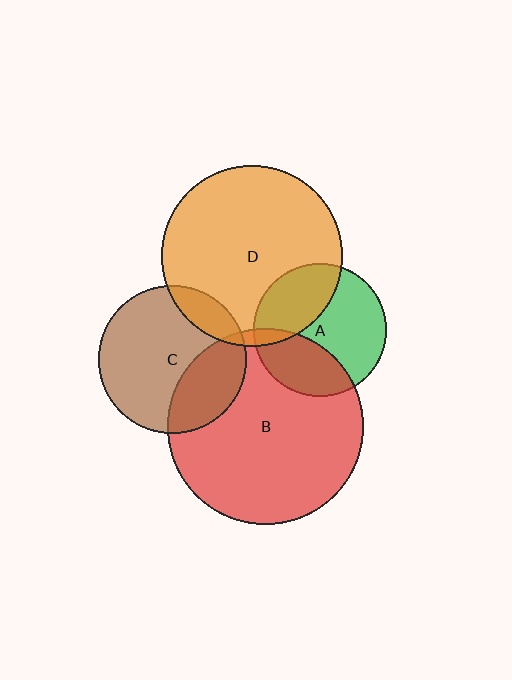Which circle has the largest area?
Circle B (red).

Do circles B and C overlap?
Yes.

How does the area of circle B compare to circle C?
Approximately 1.8 times.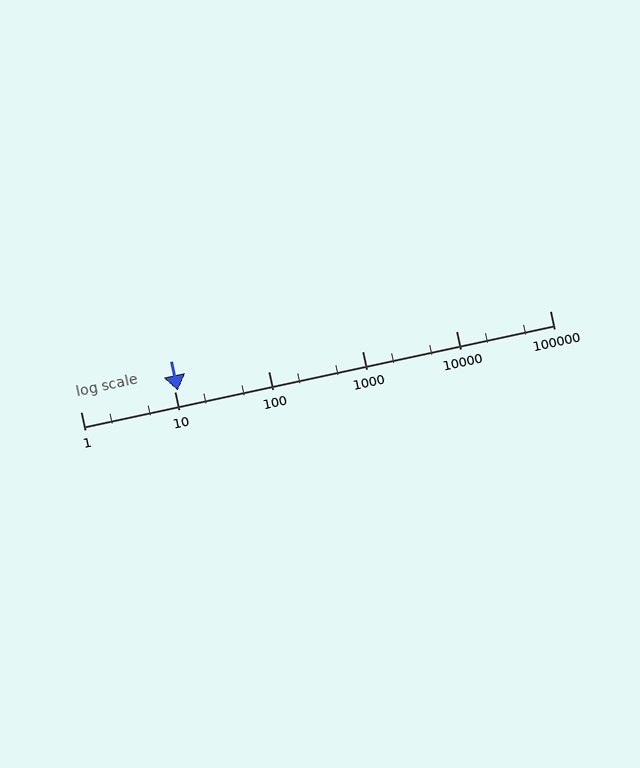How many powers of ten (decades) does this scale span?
The scale spans 5 decades, from 1 to 100000.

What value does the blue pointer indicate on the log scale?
The pointer indicates approximately 11.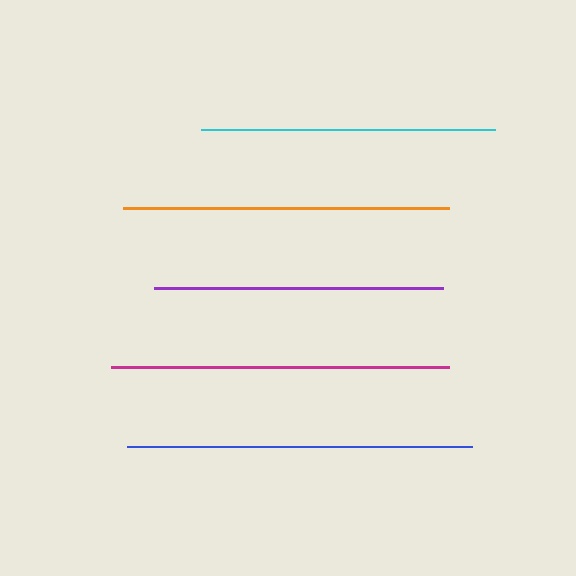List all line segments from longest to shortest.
From longest to shortest: blue, magenta, orange, cyan, purple.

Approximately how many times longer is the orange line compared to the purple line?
The orange line is approximately 1.1 times the length of the purple line.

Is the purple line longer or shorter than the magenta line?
The magenta line is longer than the purple line.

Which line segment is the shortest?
The purple line is the shortest at approximately 289 pixels.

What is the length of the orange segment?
The orange segment is approximately 326 pixels long.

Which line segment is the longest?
The blue line is the longest at approximately 344 pixels.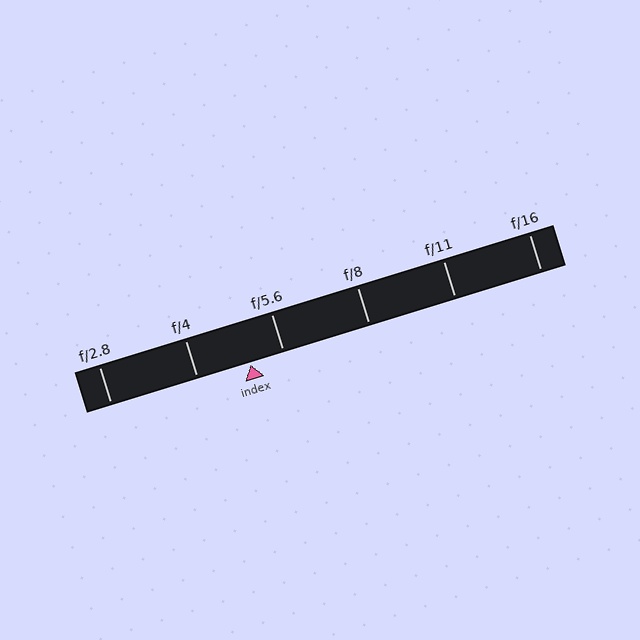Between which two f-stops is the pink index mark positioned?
The index mark is between f/4 and f/5.6.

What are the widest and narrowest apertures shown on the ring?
The widest aperture shown is f/2.8 and the narrowest is f/16.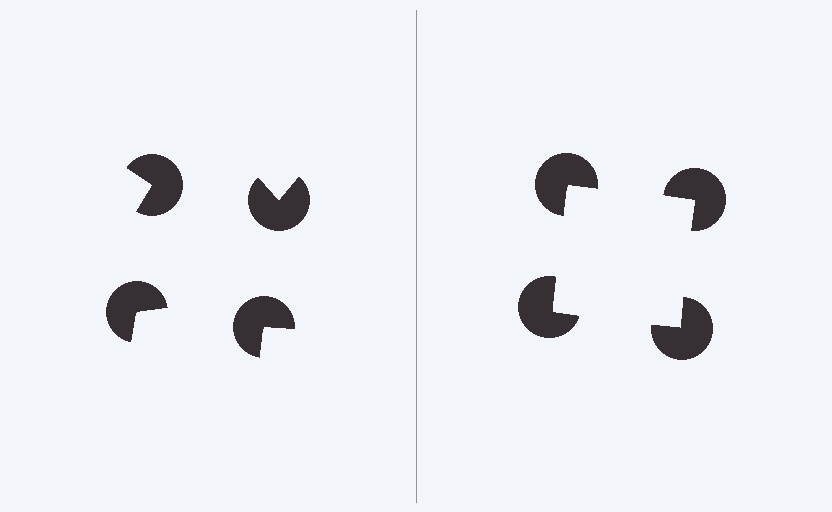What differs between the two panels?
The pac-man discs are positioned identically on both sides; only the wedge orientations differ. On the right they align to a square; on the left they are misaligned.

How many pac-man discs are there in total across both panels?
8 — 4 on each side.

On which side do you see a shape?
An illusory square appears on the right side. On the left side the wedge cuts are rotated, so no coherent shape forms.